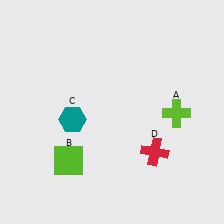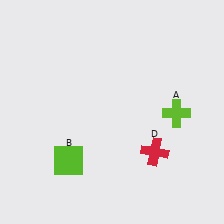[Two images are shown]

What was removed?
The teal hexagon (C) was removed in Image 2.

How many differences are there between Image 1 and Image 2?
There is 1 difference between the two images.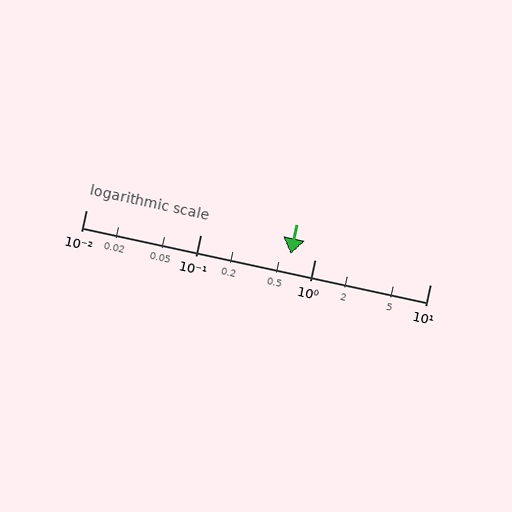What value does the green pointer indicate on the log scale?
The pointer indicates approximately 0.61.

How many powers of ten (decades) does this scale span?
The scale spans 3 decades, from 0.01 to 10.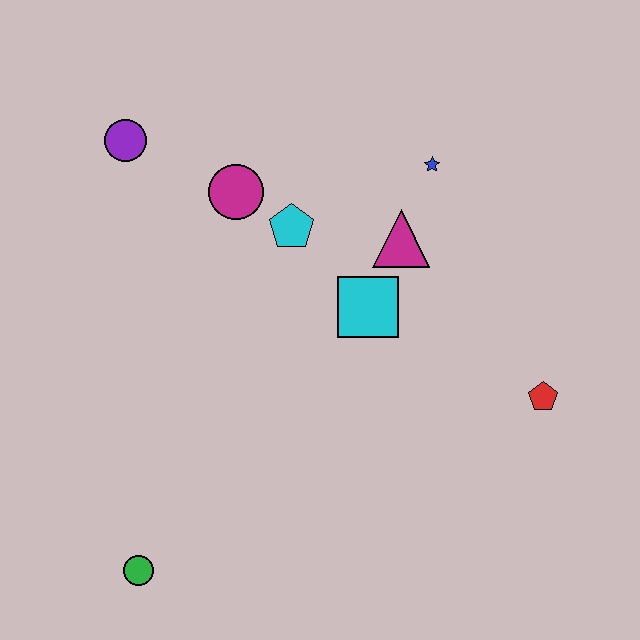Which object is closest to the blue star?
The magenta triangle is closest to the blue star.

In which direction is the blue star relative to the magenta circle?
The blue star is to the right of the magenta circle.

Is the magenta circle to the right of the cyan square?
No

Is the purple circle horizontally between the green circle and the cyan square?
No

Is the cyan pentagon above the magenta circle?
No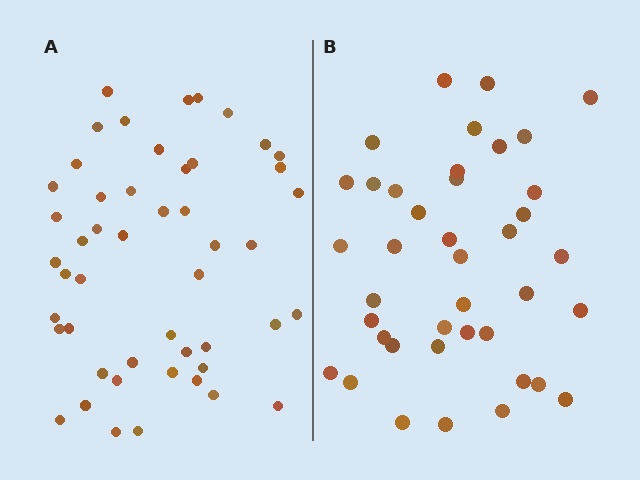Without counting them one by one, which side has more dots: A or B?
Region A (the left region) has more dots.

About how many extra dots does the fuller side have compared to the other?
Region A has roughly 8 or so more dots than region B.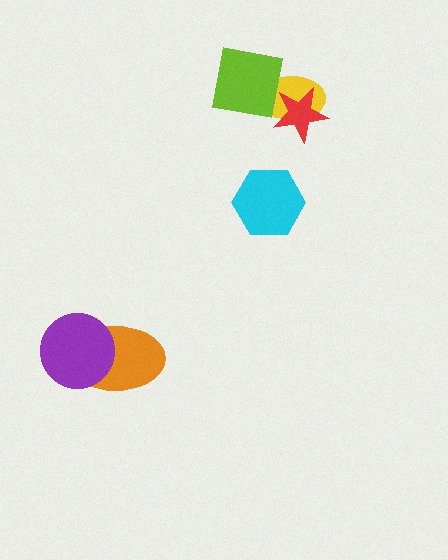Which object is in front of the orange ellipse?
The purple circle is in front of the orange ellipse.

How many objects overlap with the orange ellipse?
1 object overlaps with the orange ellipse.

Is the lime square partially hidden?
Yes, it is partially covered by another shape.